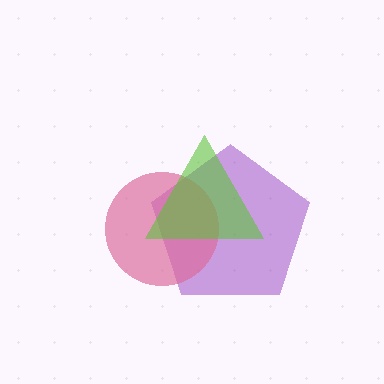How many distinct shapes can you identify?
There are 3 distinct shapes: a purple pentagon, a pink circle, a lime triangle.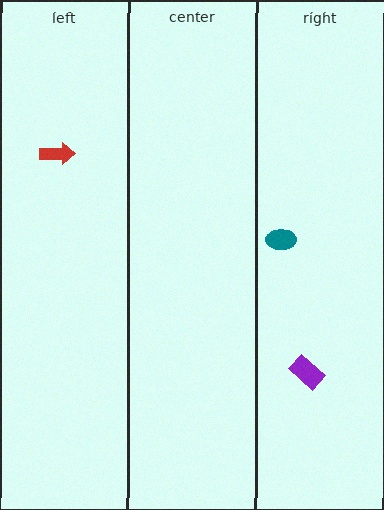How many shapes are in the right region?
2.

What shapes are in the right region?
The purple rectangle, the teal ellipse.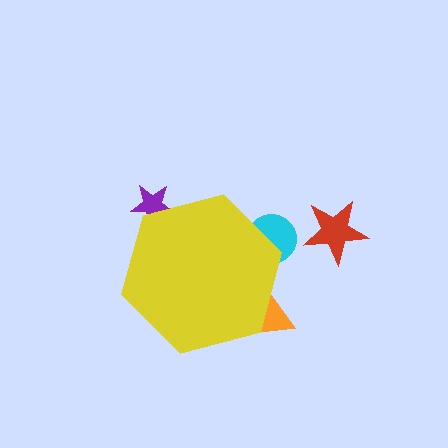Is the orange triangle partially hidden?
Yes, the orange triangle is partially hidden behind the yellow hexagon.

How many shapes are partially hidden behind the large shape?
3 shapes are partially hidden.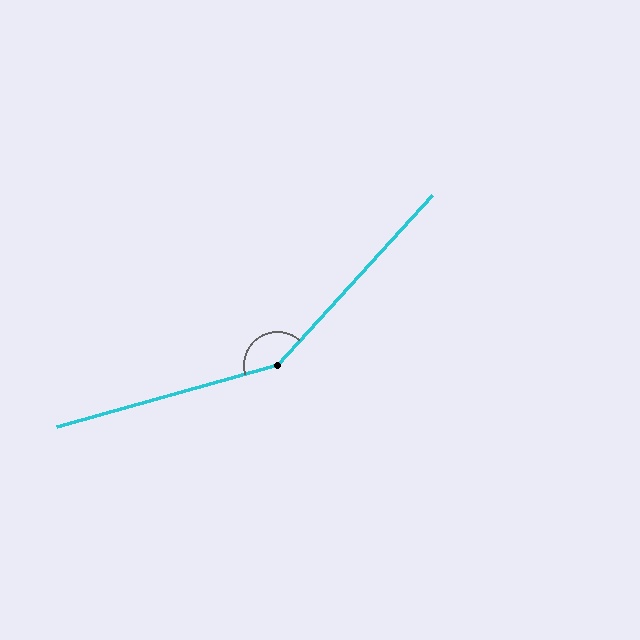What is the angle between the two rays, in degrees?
Approximately 148 degrees.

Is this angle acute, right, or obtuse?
It is obtuse.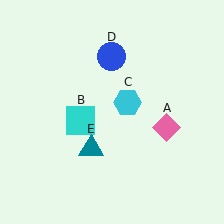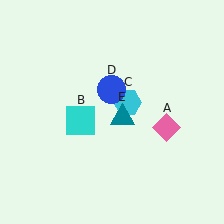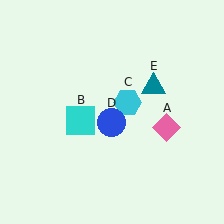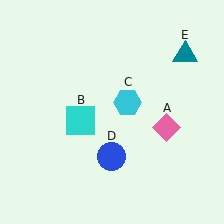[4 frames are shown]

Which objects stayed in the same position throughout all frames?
Pink diamond (object A) and cyan square (object B) and cyan hexagon (object C) remained stationary.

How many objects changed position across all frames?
2 objects changed position: blue circle (object D), teal triangle (object E).